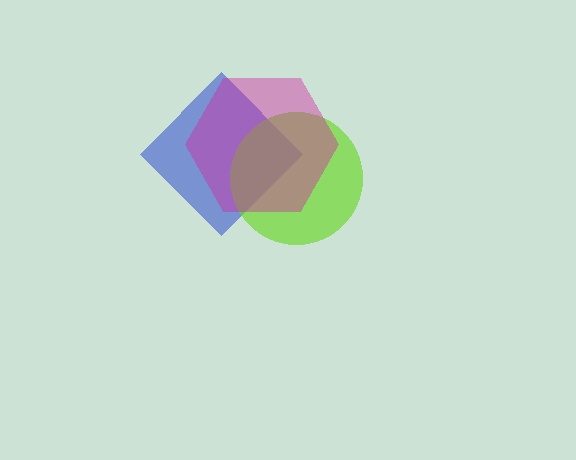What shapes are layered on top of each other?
The layered shapes are: a blue diamond, a lime circle, a magenta hexagon.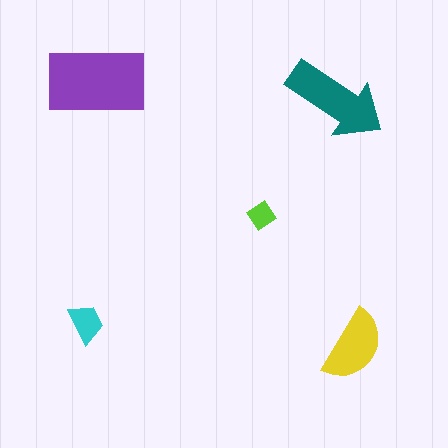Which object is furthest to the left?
The cyan trapezoid is leftmost.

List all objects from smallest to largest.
The lime diamond, the cyan trapezoid, the yellow semicircle, the teal arrow, the purple rectangle.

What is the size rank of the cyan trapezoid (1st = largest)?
4th.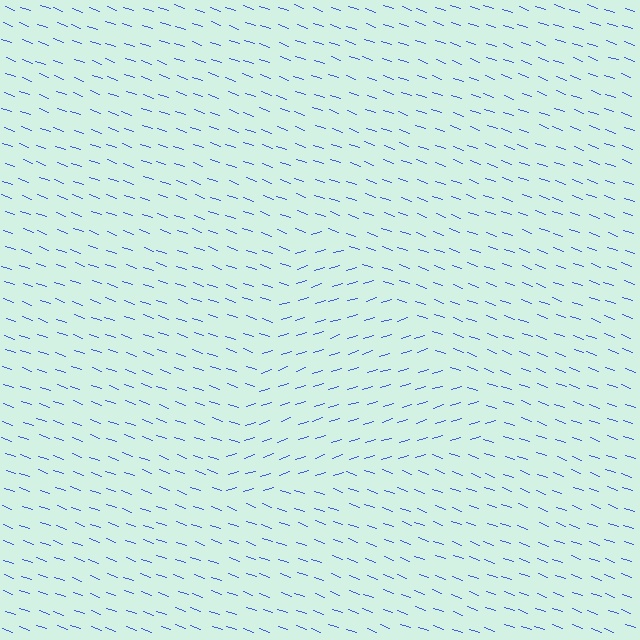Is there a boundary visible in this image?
Yes, there is a texture boundary formed by a change in line orientation.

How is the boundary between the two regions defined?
The boundary is defined purely by a change in line orientation (approximately 37 degrees difference). All lines are the same color and thickness.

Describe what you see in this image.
The image is filled with small blue line segments. A triangle region in the image has lines oriented differently from the surrounding lines, creating a visible texture boundary.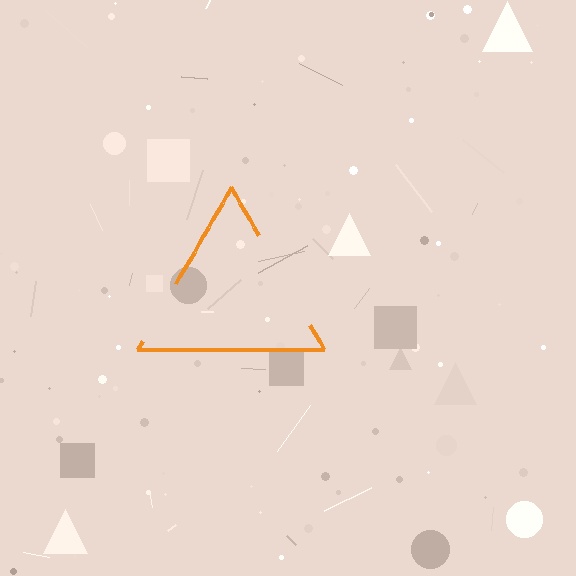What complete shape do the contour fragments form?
The contour fragments form a triangle.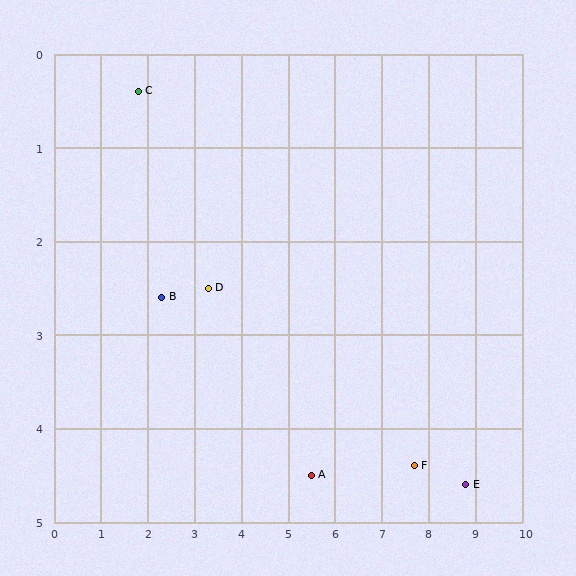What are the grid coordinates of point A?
Point A is at approximately (5.5, 4.5).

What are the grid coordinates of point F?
Point F is at approximately (7.7, 4.4).